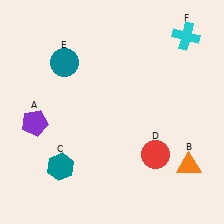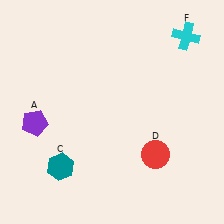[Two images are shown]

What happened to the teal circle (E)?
The teal circle (E) was removed in Image 2. It was in the top-left area of Image 1.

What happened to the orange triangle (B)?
The orange triangle (B) was removed in Image 2. It was in the bottom-right area of Image 1.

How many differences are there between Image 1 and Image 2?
There are 2 differences between the two images.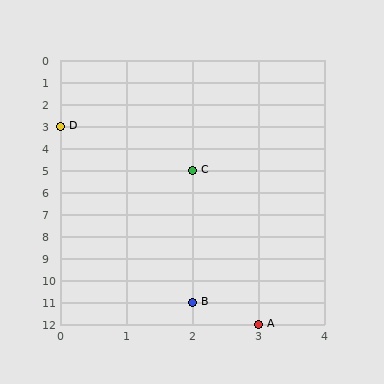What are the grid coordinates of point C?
Point C is at grid coordinates (2, 5).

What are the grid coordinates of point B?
Point B is at grid coordinates (2, 11).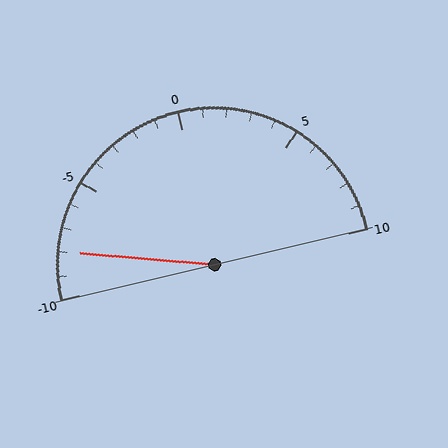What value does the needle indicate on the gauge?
The needle indicates approximately -8.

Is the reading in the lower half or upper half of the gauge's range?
The reading is in the lower half of the range (-10 to 10).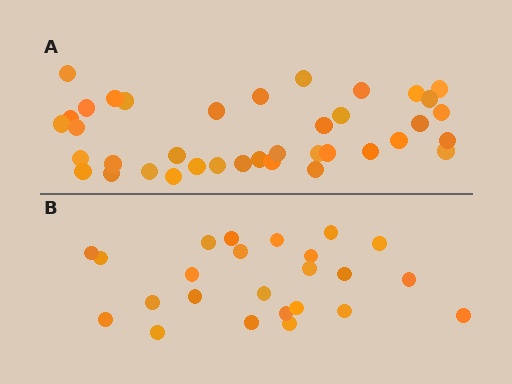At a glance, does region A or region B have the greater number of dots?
Region A (the top region) has more dots.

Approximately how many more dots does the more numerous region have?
Region A has approximately 15 more dots than region B.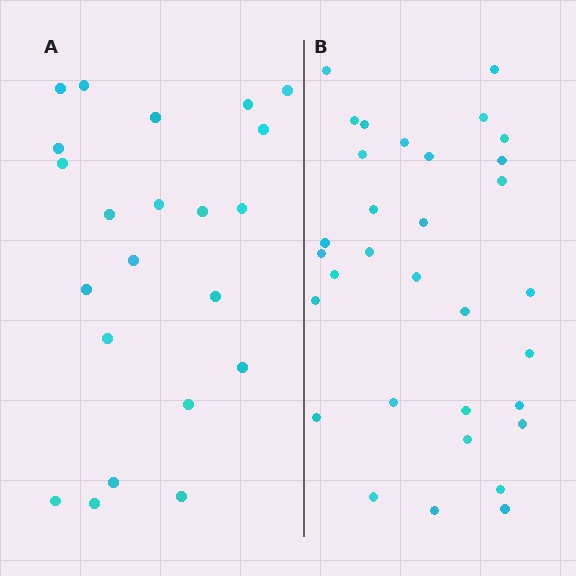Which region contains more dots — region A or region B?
Region B (the right region) has more dots.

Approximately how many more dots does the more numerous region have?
Region B has roughly 10 or so more dots than region A.